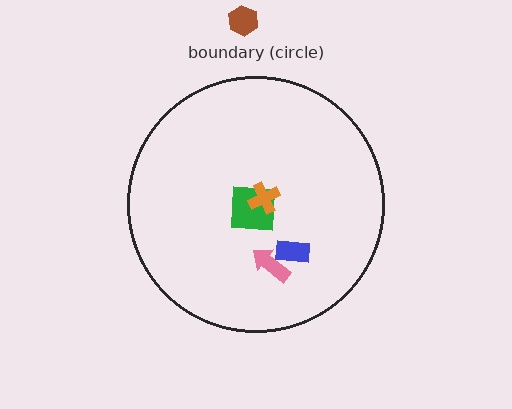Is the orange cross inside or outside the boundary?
Inside.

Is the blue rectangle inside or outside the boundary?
Inside.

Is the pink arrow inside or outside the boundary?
Inside.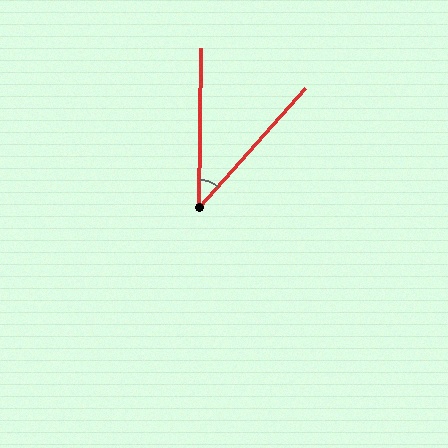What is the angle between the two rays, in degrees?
Approximately 41 degrees.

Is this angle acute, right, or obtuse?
It is acute.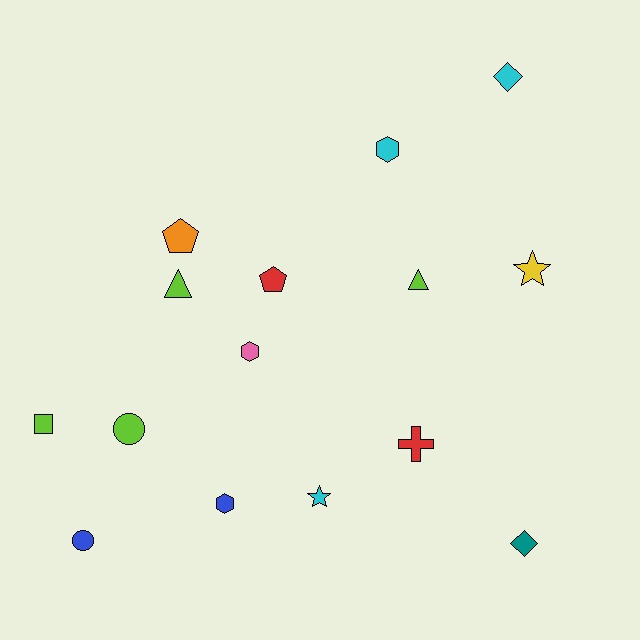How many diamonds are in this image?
There are 2 diamonds.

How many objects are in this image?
There are 15 objects.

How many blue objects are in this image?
There are 2 blue objects.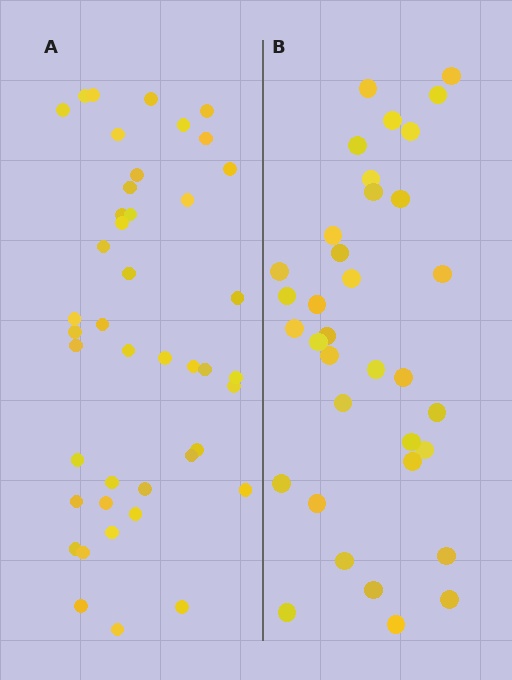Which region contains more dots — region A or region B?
Region A (the left region) has more dots.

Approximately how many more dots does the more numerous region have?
Region A has roughly 8 or so more dots than region B.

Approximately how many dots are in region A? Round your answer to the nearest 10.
About 40 dots. (The exact count is 43, which rounds to 40.)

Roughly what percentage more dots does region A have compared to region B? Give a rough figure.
About 25% more.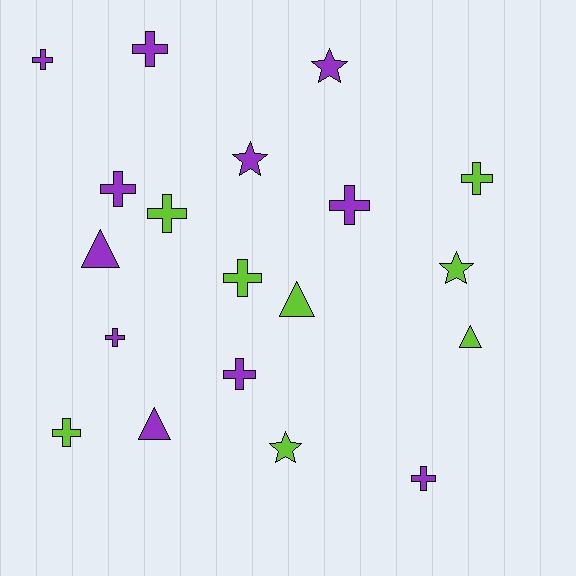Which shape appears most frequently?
Cross, with 11 objects.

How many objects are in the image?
There are 19 objects.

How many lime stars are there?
There are 2 lime stars.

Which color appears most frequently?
Purple, with 11 objects.